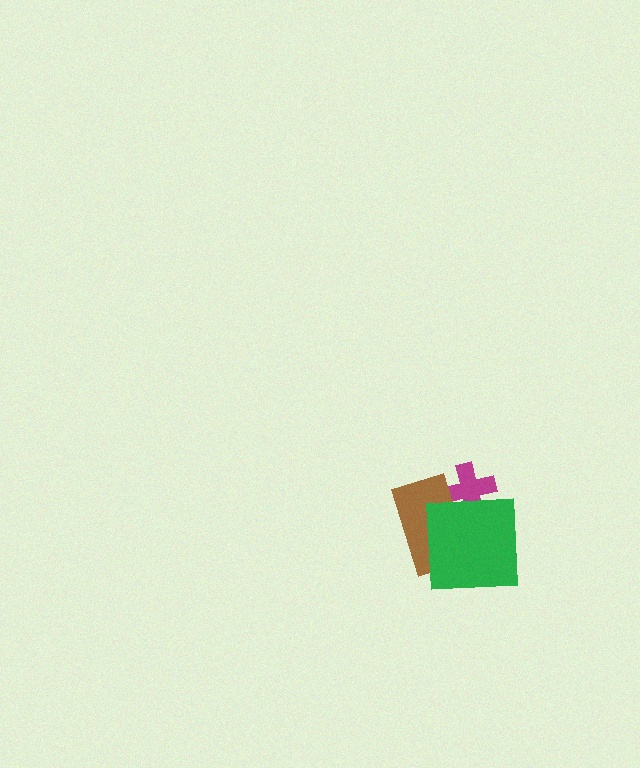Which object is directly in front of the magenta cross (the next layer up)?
The brown rectangle is directly in front of the magenta cross.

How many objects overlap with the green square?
2 objects overlap with the green square.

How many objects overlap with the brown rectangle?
2 objects overlap with the brown rectangle.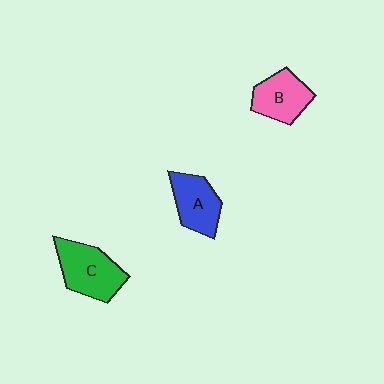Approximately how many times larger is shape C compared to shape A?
Approximately 1.2 times.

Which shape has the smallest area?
Shape B (pink).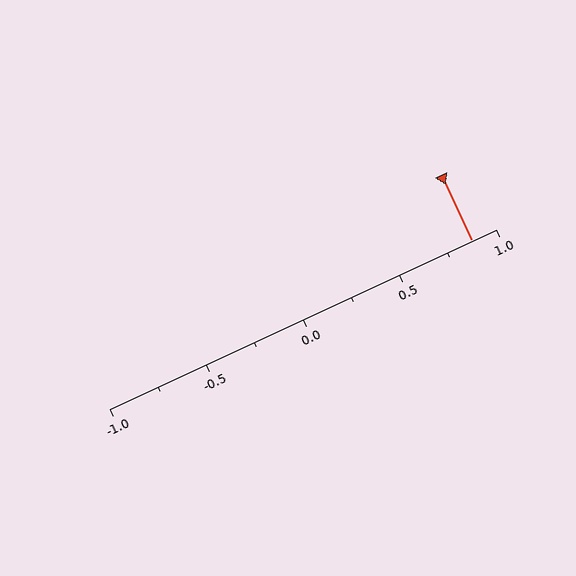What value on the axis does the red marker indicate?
The marker indicates approximately 0.88.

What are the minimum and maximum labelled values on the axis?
The axis runs from -1.0 to 1.0.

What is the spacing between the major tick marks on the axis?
The major ticks are spaced 0.5 apart.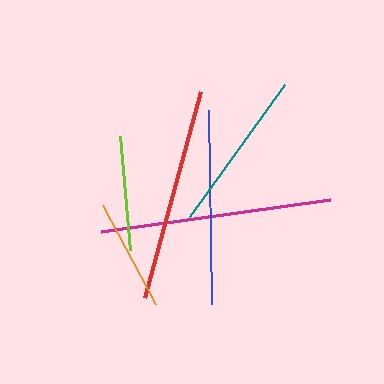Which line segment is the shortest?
The orange line is the shortest at approximately 112 pixels.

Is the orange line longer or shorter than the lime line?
The lime line is longer than the orange line.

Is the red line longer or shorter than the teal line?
The red line is longer than the teal line.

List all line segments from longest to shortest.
From longest to shortest: magenta, red, blue, teal, lime, orange.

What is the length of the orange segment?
The orange segment is approximately 112 pixels long.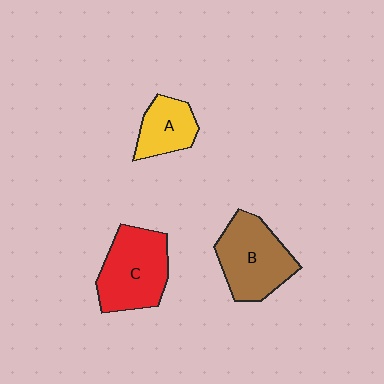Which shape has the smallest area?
Shape A (yellow).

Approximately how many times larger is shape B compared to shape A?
Approximately 1.7 times.